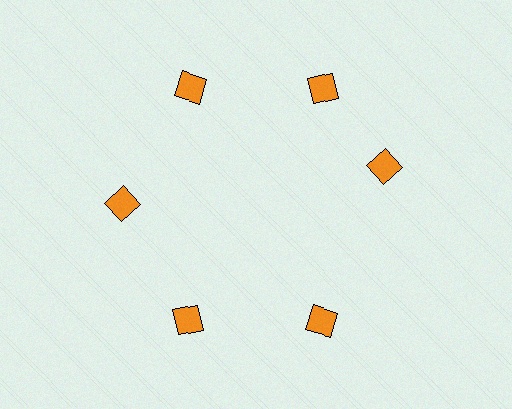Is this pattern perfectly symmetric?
No. The 6 orange squares are arranged in a ring, but one element near the 3 o'clock position is rotated out of alignment along the ring, breaking the 6-fold rotational symmetry.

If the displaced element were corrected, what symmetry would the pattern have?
It would have 6-fold rotational symmetry — the pattern would map onto itself every 60 degrees.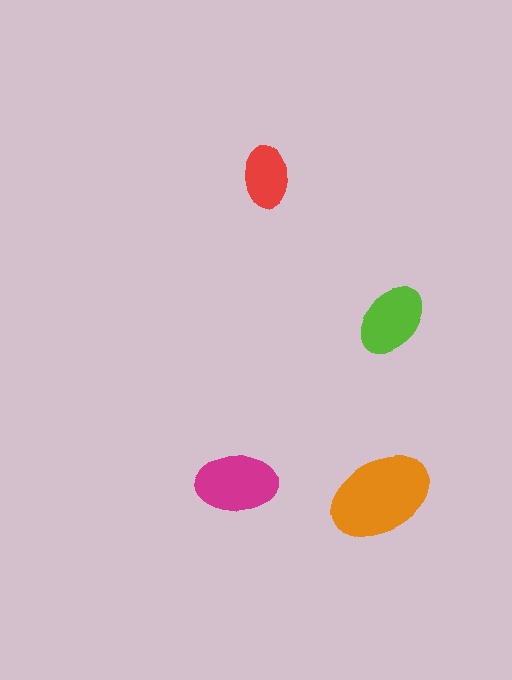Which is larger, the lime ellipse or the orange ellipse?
The orange one.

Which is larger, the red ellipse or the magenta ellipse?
The magenta one.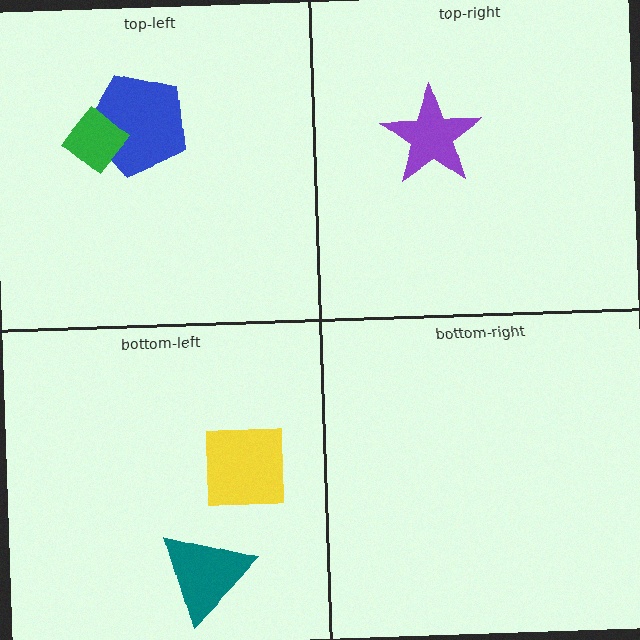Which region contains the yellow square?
The bottom-left region.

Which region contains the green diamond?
The top-left region.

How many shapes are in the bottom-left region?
2.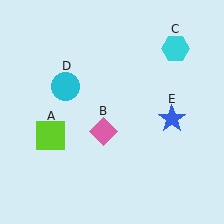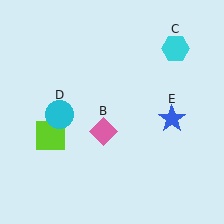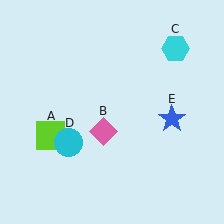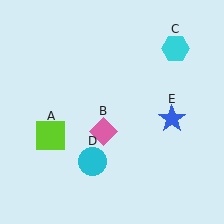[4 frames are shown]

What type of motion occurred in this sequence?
The cyan circle (object D) rotated counterclockwise around the center of the scene.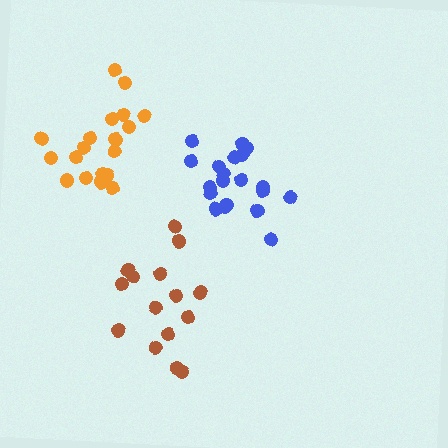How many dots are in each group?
Group 1: 15 dots, Group 2: 20 dots, Group 3: 19 dots (54 total).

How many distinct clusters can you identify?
There are 3 distinct clusters.